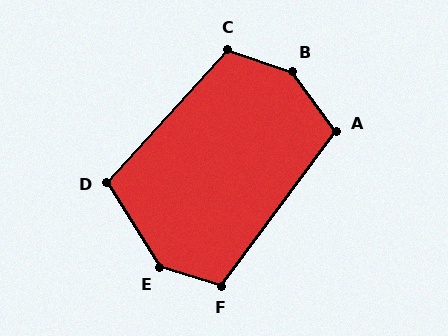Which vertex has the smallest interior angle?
D, at approximately 106 degrees.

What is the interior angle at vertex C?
Approximately 114 degrees (obtuse).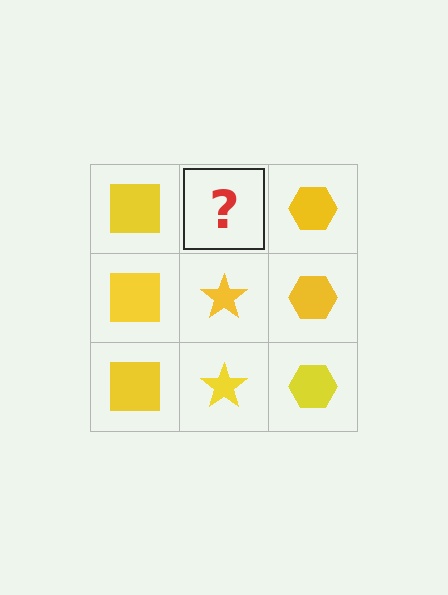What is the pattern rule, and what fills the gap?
The rule is that each column has a consistent shape. The gap should be filled with a yellow star.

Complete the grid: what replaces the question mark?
The question mark should be replaced with a yellow star.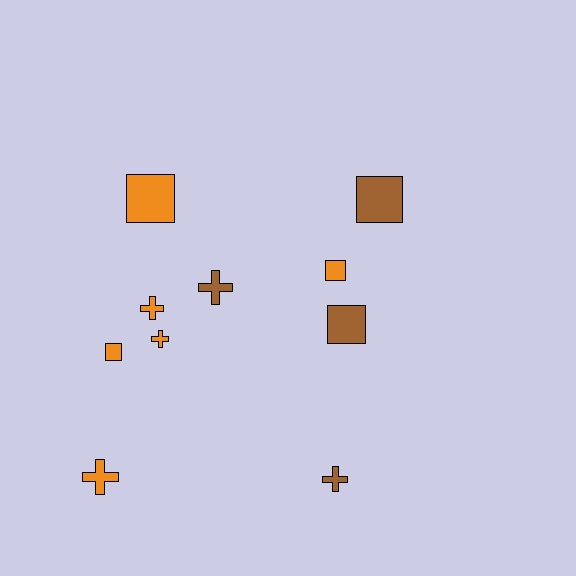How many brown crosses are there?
There are 2 brown crosses.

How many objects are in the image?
There are 10 objects.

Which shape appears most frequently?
Square, with 5 objects.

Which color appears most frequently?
Orange, with 6 objects.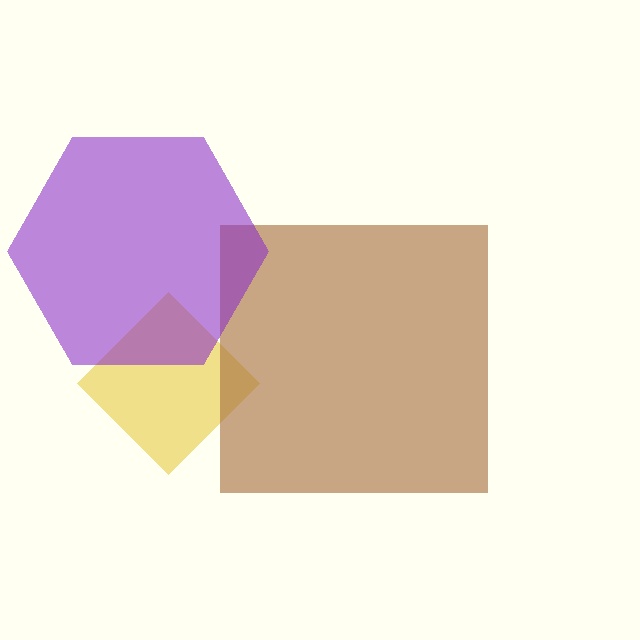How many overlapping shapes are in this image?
There are 3 overlapping shapes in the image.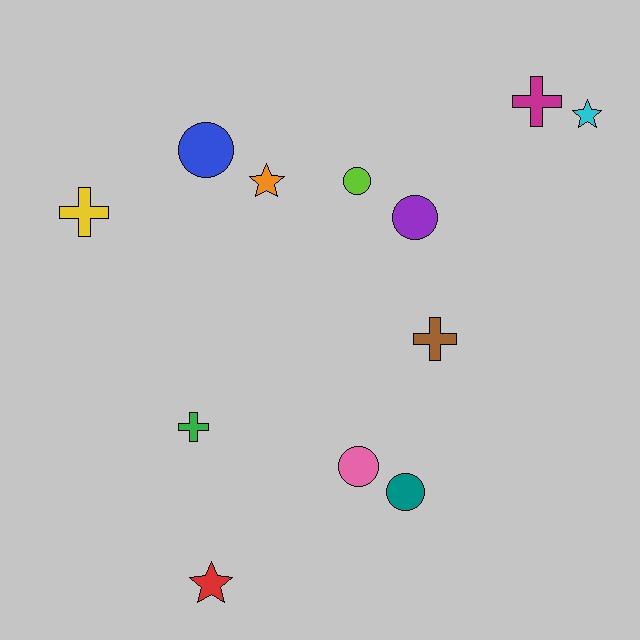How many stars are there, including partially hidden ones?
There are 3 stars.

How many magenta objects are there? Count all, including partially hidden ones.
There is 1 magenta object.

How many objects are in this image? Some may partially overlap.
There are 12 objects.